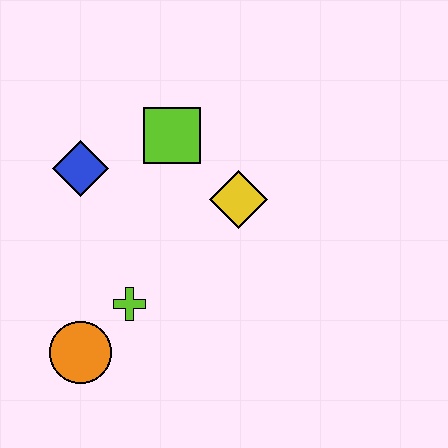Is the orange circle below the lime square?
Yes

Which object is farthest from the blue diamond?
The orange circle is farthest from the blue diamond.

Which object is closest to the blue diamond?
The lime square is closest to the blue diamond.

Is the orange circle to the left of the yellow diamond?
Yes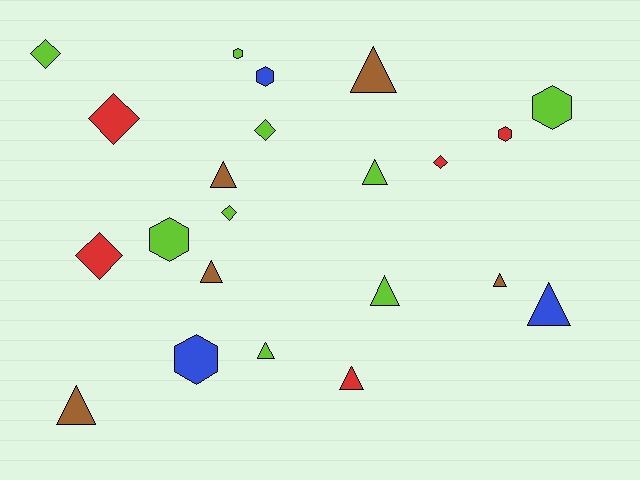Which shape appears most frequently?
Triangle, with 10 objects.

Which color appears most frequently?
Lime, with 9 objects.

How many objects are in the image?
There are 22 objects.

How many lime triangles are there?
There are 3 lime triangles.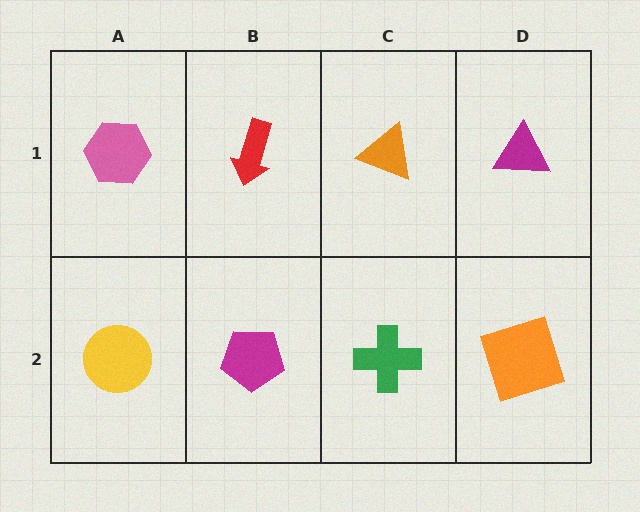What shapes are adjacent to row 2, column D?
A magenta triangle (row 1, column D), a green cross (row 2, column C).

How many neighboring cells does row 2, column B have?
3.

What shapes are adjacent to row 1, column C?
A green cross (row 2, column C), a red arrow (row 1, column B), a magenta triangle (row 1, column D).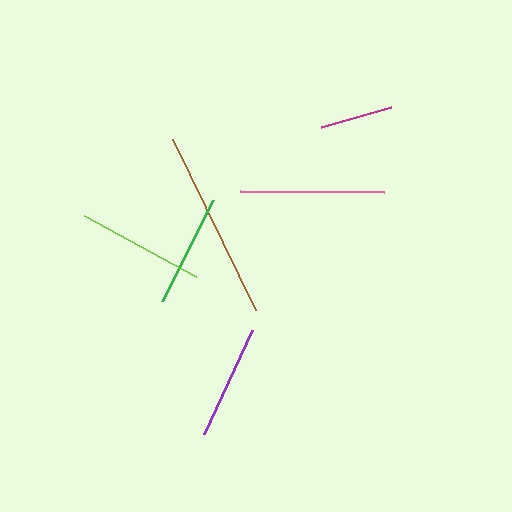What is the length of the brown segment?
The brown segment is approximately 191 pixels long.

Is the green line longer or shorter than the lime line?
The lime line is longer than the green line.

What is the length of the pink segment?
The pink segment is approximately 144 pixels long.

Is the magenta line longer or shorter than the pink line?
The pink line is longer than the magenta line.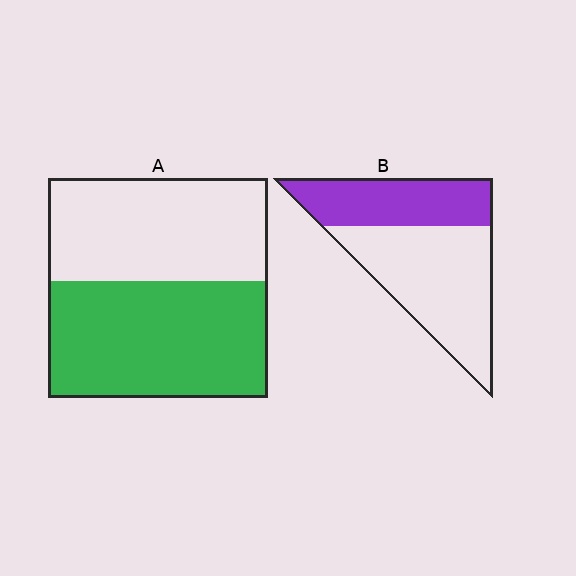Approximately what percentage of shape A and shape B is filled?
A is approximately 55% and B is approximately 40%.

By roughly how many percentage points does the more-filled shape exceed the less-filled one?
By roughly 15 percentage points (A over B).